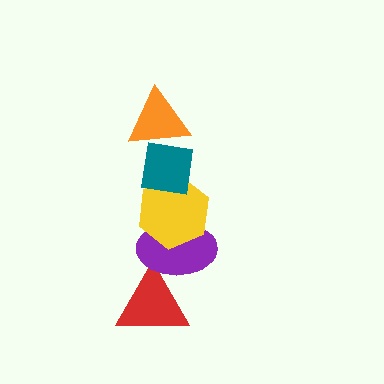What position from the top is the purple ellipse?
The purple ellipse is 4th from the top.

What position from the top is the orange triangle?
The orange triangle is 1st from the top.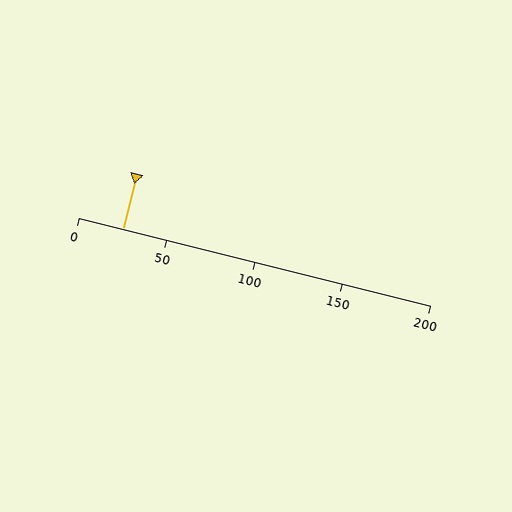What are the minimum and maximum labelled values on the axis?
The axis runs from 0 to 200.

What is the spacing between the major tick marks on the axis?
The major ticks are spaced 50 apart.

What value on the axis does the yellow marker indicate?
The marker indicates approximately 25.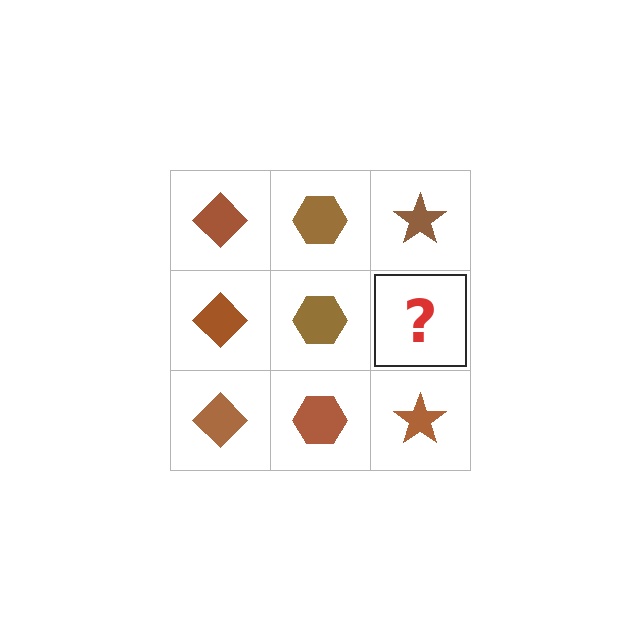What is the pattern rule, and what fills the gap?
The rule is that each column has a consistent shape. The gap should be filled with a brown star.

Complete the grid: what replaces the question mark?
The question mark should be replaced with a brown star.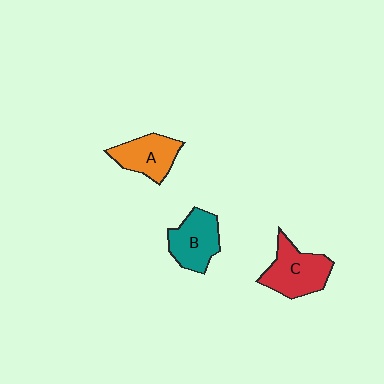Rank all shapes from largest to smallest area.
From largest to smallest: C (red), B (teal), A (orange).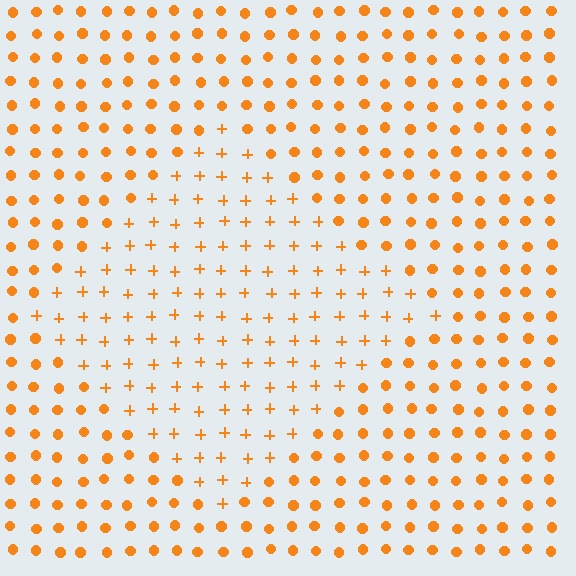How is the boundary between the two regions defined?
The boundary is defined by a change in element shape: plus signs inside vs. circles outside. All elements share the same color and spacing.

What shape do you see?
I see a diamond.